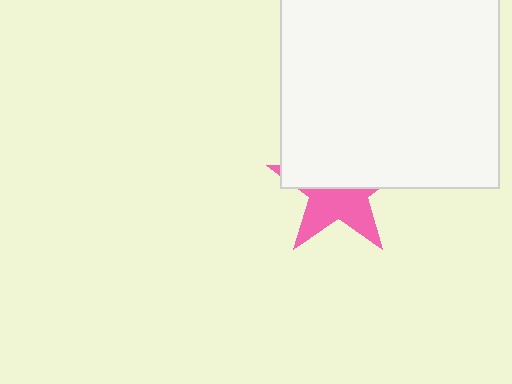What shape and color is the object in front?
The object in front is a white square.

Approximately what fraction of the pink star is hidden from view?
Roughly 55% of the pink star is hidden behind the white square.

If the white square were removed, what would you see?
You would see the complete pink star.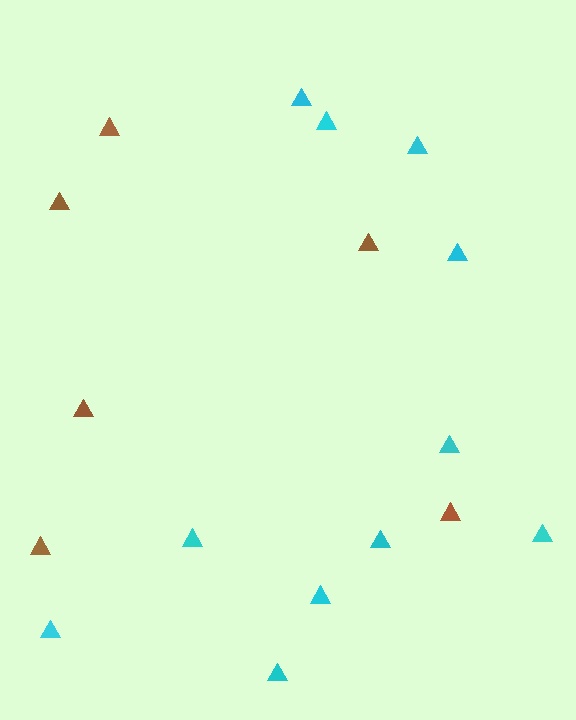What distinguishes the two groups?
There are 2 groups: one group of cyan triangles (11) and one group of brown triangles (6).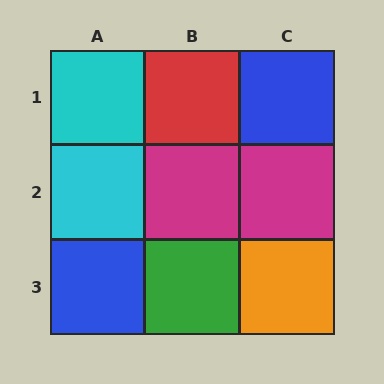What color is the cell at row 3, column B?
Green.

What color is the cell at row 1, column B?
Red.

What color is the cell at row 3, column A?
Blue.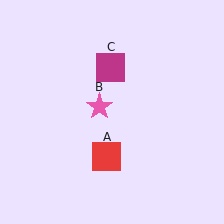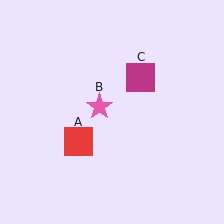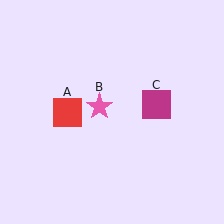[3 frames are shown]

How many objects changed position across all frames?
2 objects changed position: red square (object A), magenta square (object C).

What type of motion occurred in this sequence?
The red square (object A), magenta square (object C) rotated clockwise around the center of the scene.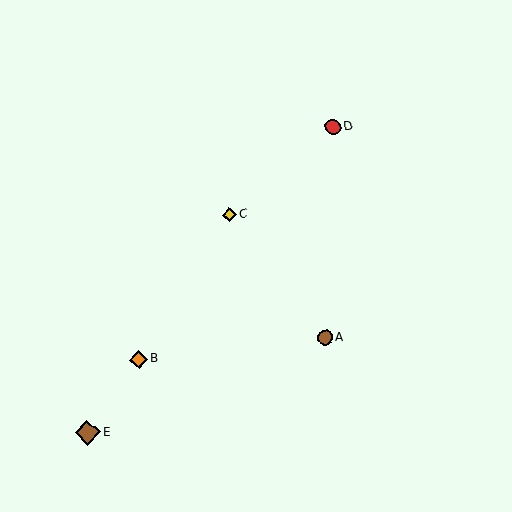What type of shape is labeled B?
Shape B is an orange diamond.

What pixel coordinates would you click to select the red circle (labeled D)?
Click at (333, 127) to select the red circle D.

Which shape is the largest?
The brown diamond (labeled E) is the largest.